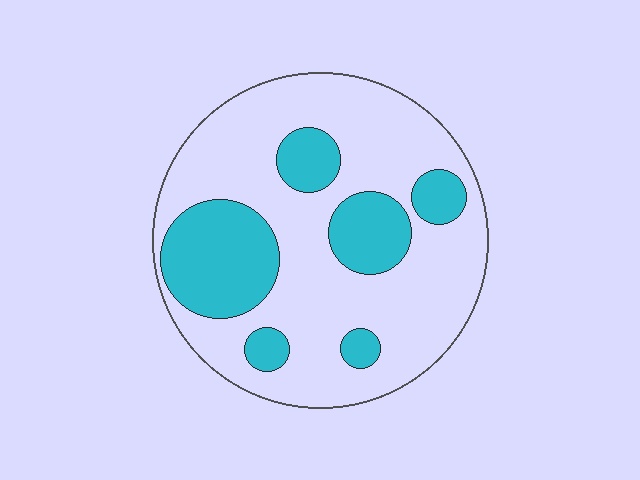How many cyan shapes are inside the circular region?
6.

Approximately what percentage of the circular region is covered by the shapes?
Approximately 30%.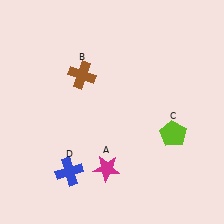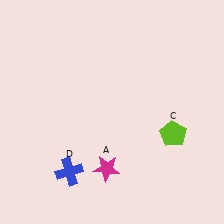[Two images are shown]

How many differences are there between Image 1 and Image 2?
There is 1 difference between the two images.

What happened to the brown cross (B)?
The brown cross (B) was removed in Image 2. It was in the top-left area of Image 1.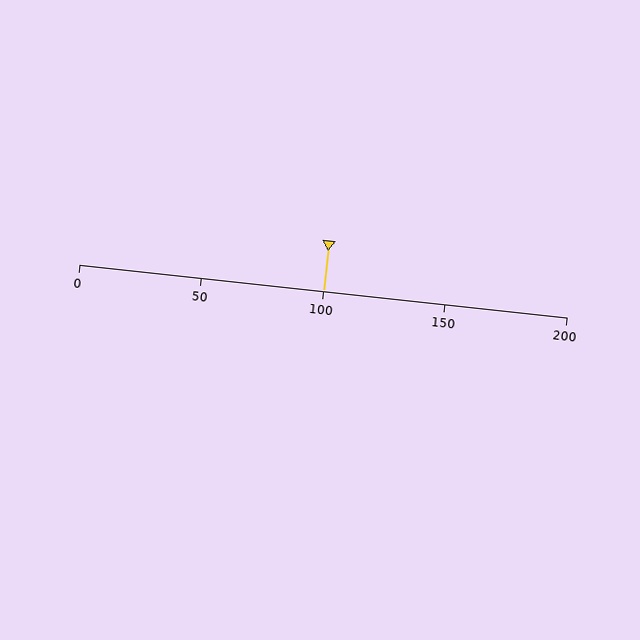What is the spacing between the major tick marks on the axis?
The major ticks are spaced 50 apart.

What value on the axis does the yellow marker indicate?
The marker indicates approximately 100.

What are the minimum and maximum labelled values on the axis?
The axis runs from 0 to 200.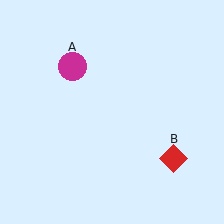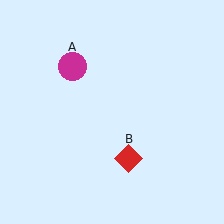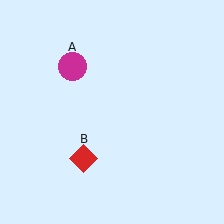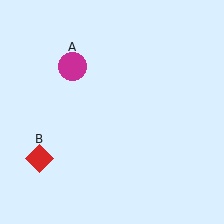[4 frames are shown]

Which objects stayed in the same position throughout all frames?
Magenta circle (object A) remained stationary.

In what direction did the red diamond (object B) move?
The red diamond (object B) moved left.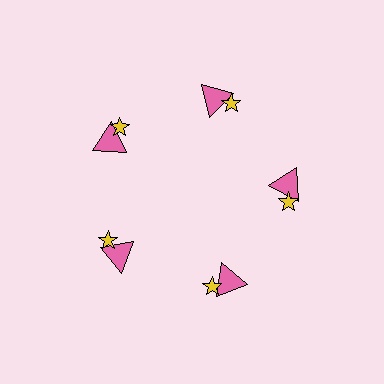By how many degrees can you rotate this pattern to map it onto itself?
The pattern maps onto itself every 72 degrees of rotation.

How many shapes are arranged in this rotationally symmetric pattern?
There are 10 shapes, arranged in 5 groups of 2.